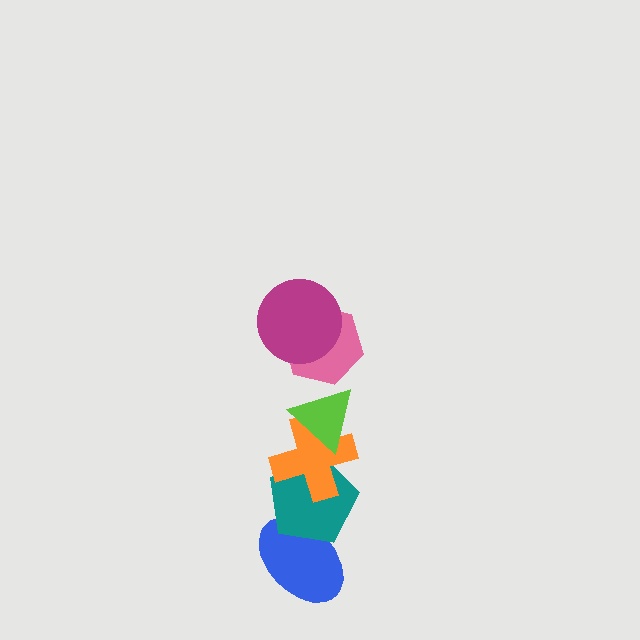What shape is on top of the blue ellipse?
The teal pentagon is on top of the blue ellipse.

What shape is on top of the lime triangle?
The pink hexagon is on top of the lime triangle.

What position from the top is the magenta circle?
The magenta circle is 1st from the top.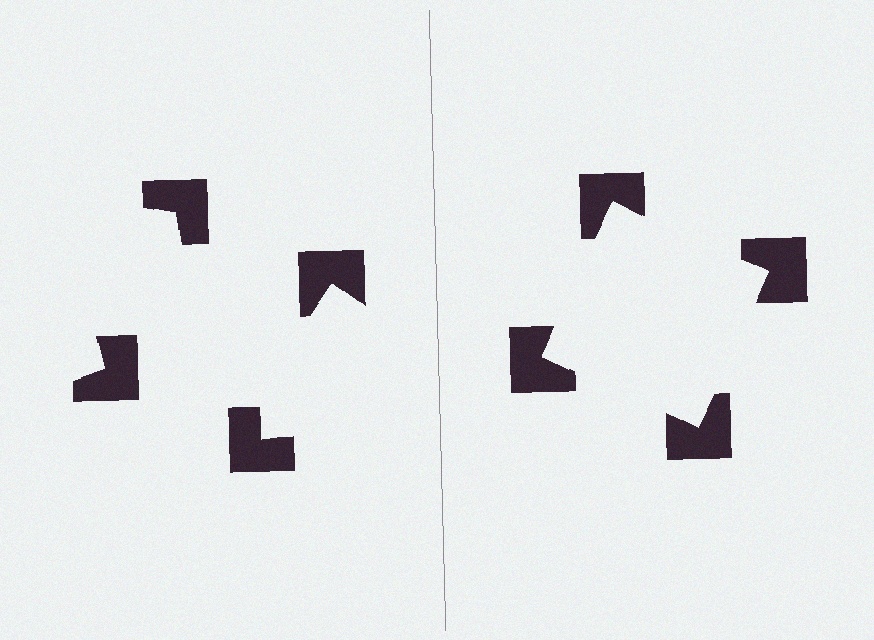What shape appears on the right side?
An illusory square.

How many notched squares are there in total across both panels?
8 — 4 on each side.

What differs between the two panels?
The notched squares are positioned identically on both sides; only the wedge orientations differ. On the right they align to a square; on the left they are misaligned.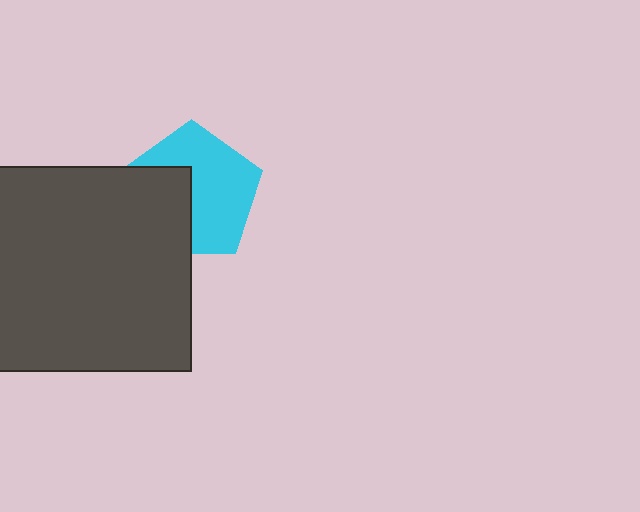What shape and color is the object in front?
The object in front is a dark gray square.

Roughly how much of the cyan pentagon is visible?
About half of it is visible (roughly 61%).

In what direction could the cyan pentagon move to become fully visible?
The cyan pentagon could move right. That would shift it out from behind the dark gray square entirely.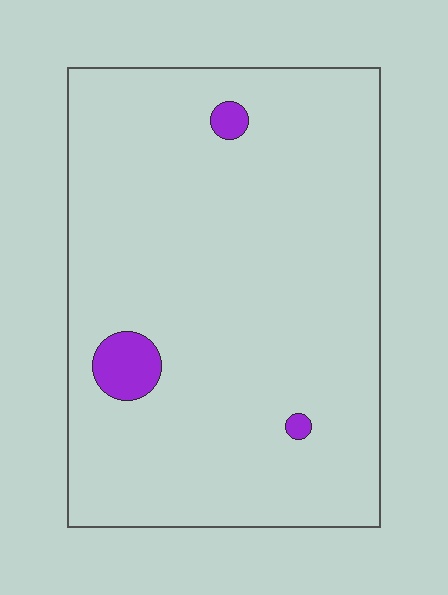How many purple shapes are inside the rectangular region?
3.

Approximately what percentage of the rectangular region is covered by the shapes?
Approximately 5%.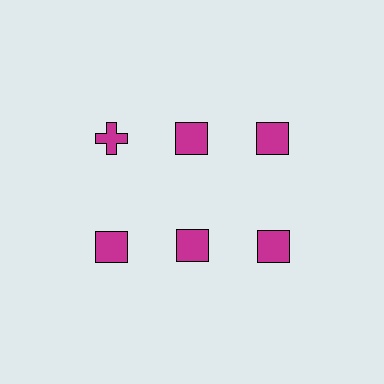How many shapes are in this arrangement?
There are 6 shapes arranged in a grid pattern.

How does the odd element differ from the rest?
It has a different shape: cross instead of square.